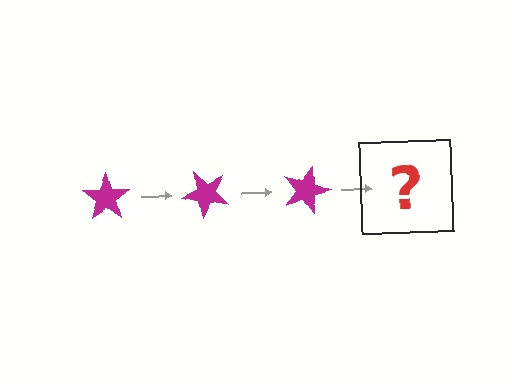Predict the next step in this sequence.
The next step is a magenta star rotated 135 degrees.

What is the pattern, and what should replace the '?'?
The pattern is that the star rotates 45 degrees each step. The '?' should be a magenta star rotated 135 degrees.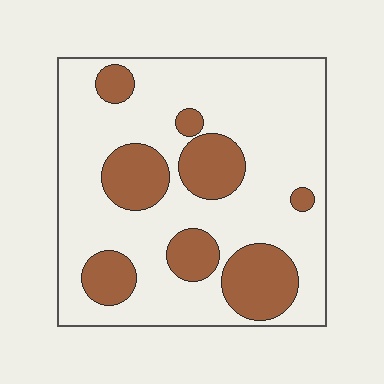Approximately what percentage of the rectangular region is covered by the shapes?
Approximately 25%.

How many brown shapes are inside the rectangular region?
8.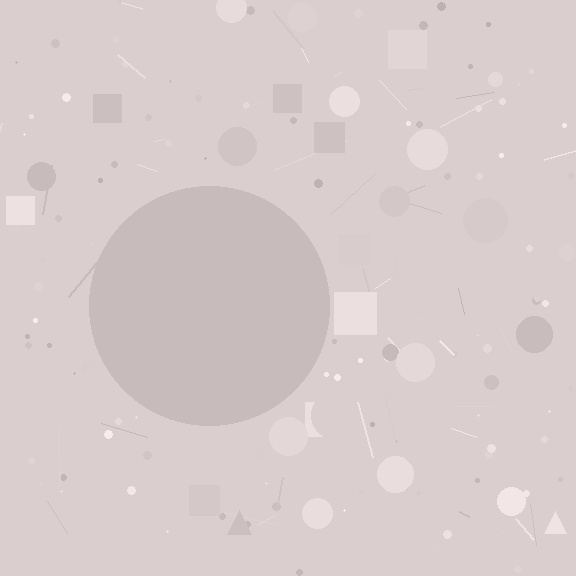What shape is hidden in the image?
A circle is hidden in the image.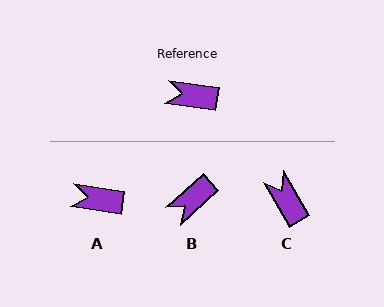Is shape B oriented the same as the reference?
No, it is off by about 51 degrees.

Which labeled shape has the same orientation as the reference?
A.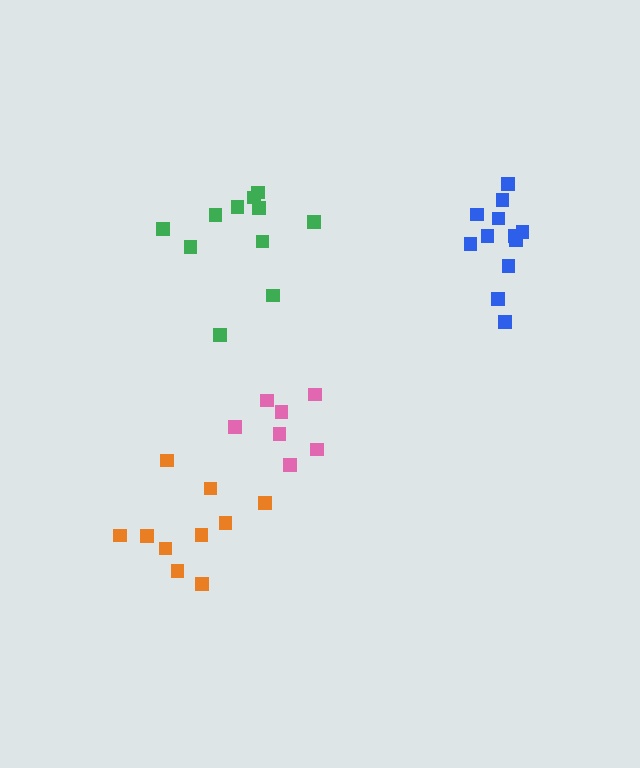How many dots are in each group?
Group 1: 12 dots, Group 2: 10 dots, Group 3: 7 dots, Group 4: 11 dots (40 total).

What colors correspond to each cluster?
The clusters are colored: blue, orange, pink, green.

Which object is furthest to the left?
The orange cluster is leftmost.